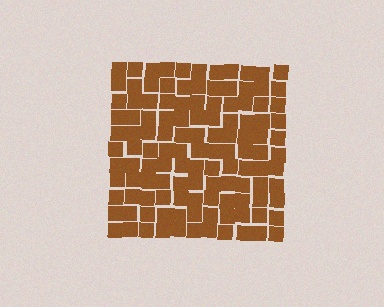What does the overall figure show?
The overall figure shows a square.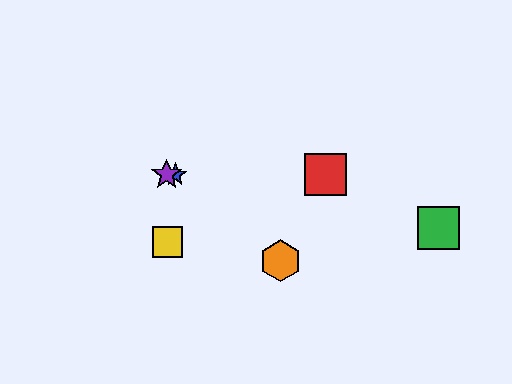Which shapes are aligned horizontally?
The red square, the blue star, the purple star are aligned horizontally.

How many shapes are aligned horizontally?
3 shapes (the red square, the blue star, the purple star) are aligned horizontally.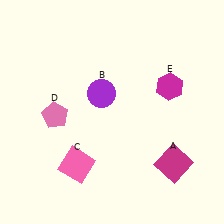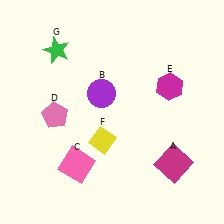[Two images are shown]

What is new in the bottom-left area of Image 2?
A yellow diamond (F) was added in the bottom-left area of Image 2.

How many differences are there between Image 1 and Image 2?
There are 2 differences between the two images.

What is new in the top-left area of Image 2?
A green star (G) was added in the top-left area of Image 2.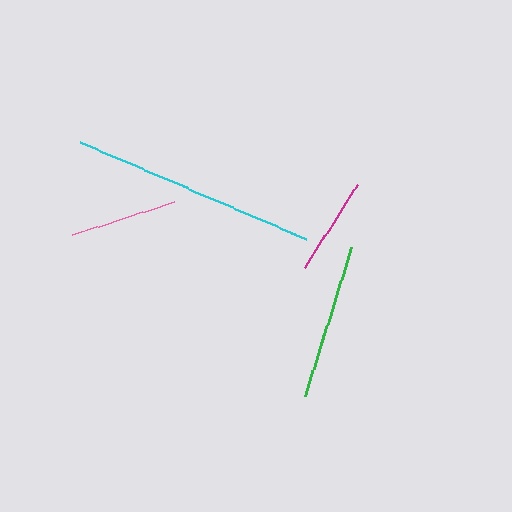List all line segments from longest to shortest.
From longest to shortest: cyan, green, pink, magenta.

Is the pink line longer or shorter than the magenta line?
The pink line is longer than the magenta line.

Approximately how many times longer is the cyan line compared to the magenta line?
The cyan line is approximately 2.5 times the length of the magenta line.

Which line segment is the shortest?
The magenta line is the shortest at approximately 99 pixels.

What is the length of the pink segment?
The pink segment is approximately 107 pixels long.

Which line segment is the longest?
The cyan line is the longest at approximately 246 pixels.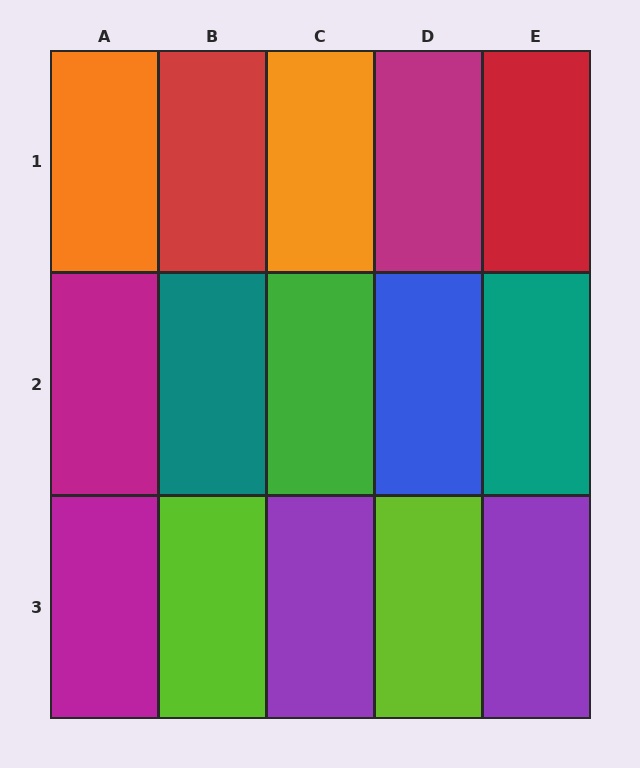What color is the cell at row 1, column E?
Red.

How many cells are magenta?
3 cells are magenta.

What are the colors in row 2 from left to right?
Magenta, teal, green, blue, teal.